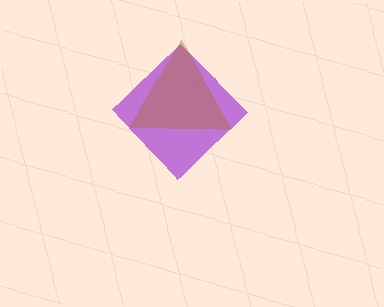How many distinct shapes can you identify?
There are 2 distinct shapes: a purple diamond, a brown triangle.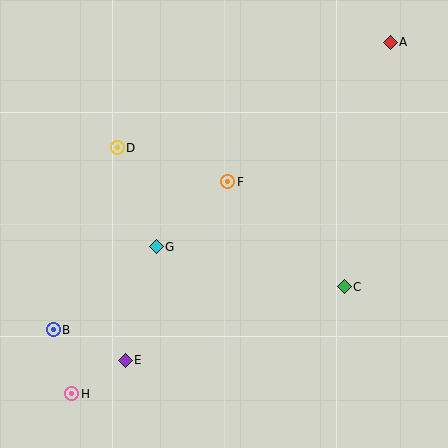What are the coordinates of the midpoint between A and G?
The midpoint between A and G is at (273, 144).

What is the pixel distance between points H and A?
The distance between H and A is 475 pixels.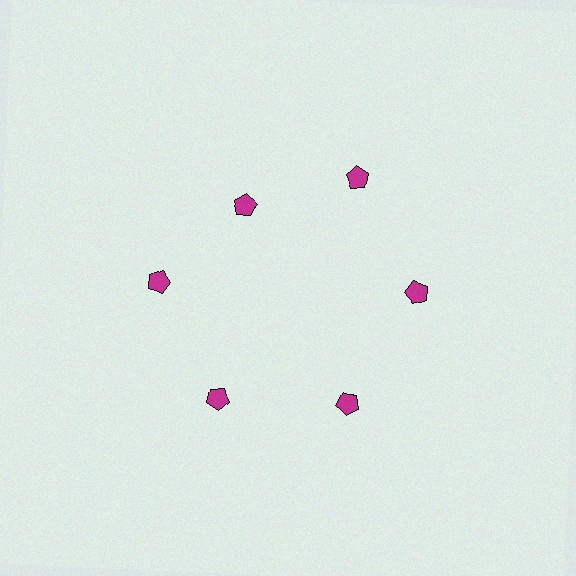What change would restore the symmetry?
The symmetry would be restored by moving it outward, back onto the ring so that all 6 pentagons sit at equal angles and equal distance from the center.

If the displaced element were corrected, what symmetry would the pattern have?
It would have 6-fold rotational symmetry — the pattern would map onto itself every 60 degrees.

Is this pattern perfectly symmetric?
No. The 6 magenta pentagons are arranged in a ring, but one element near the 11 o'clock position is pulled inward toward the center, breaking the 6-fold rotational symmetry.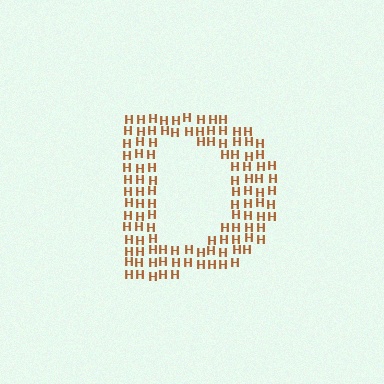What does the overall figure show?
The overall figure shows the letter D.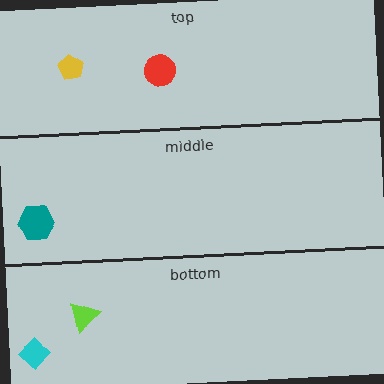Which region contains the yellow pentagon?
The top region.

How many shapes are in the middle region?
1.